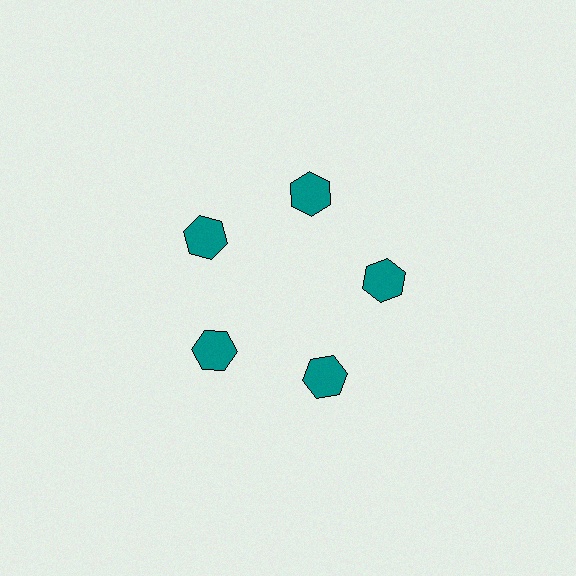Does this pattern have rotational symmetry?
Yes, this pattern has 5-fold rotational symmetry. It looks the same after rotating 72 degrees around the center.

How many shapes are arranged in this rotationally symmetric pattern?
There are 5 shapes, arranged in 5 groups of 1.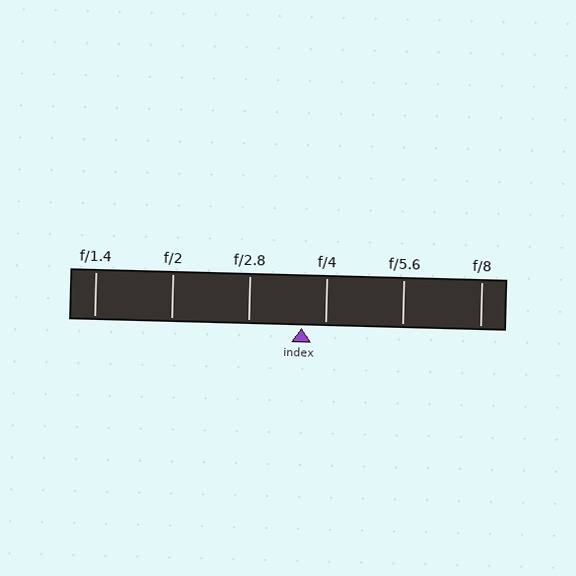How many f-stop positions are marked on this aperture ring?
There are 6 f-stop positions marked.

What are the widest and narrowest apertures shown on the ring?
The widest aperture shown is f/1.4 and the narrowest is f/8.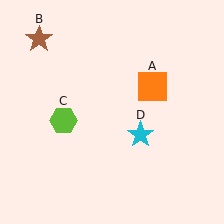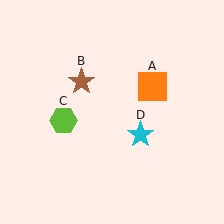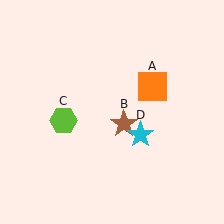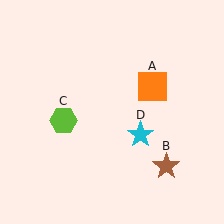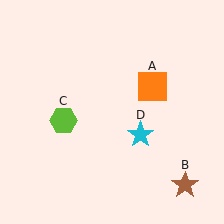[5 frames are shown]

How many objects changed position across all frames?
1 object changed position: brown star (object B).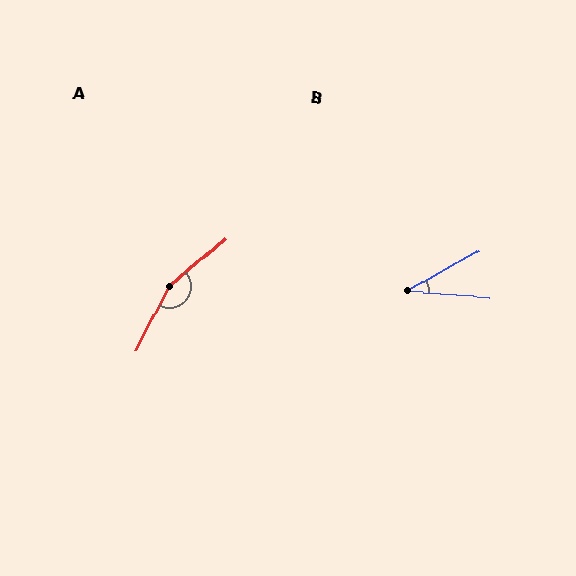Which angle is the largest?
A, at approximately 157 degrees.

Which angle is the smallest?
B, at approximately 34 degrees.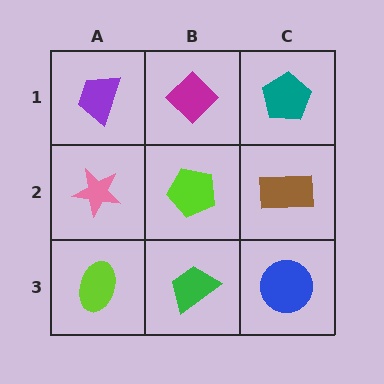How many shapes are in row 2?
3 shapes.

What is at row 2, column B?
A lime pentagon.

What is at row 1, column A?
A purple trapezoid.